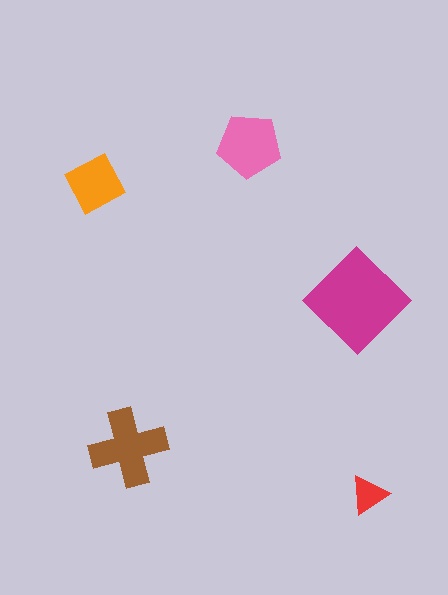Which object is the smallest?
The red triangle.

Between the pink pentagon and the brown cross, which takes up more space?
The brown cross.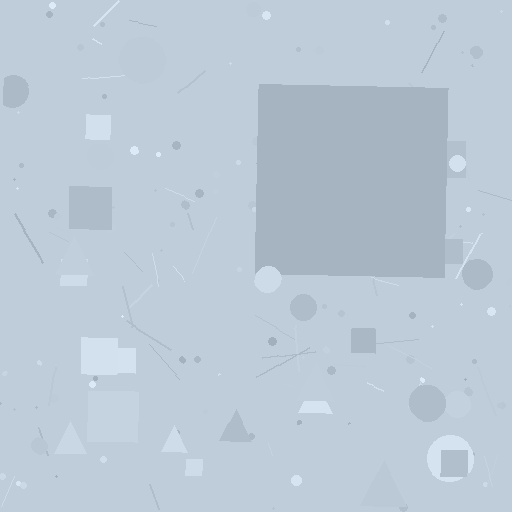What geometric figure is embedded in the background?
A square is embedded in the background.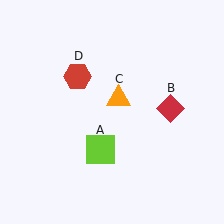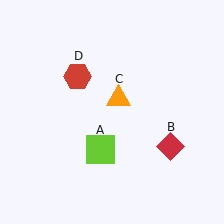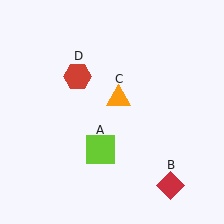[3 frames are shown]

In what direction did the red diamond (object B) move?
The red diamond (object B) moved down.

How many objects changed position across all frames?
1 object changed position: red diamond (object B).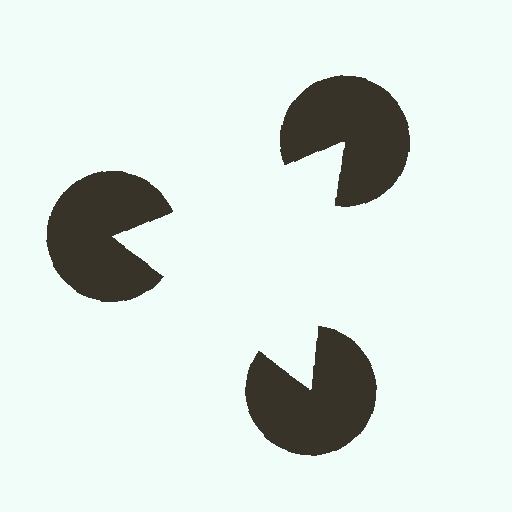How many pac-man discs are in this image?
There are 3 — one at each vertex of the illusory triangle.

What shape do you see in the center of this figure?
An illusory triangle — its edges are inferred from the aligned wedge cuts in the pac-man discs, not physically drawn.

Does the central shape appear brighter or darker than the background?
It typically appears slightly brighter than the background, even though no actual brightness change is drawn.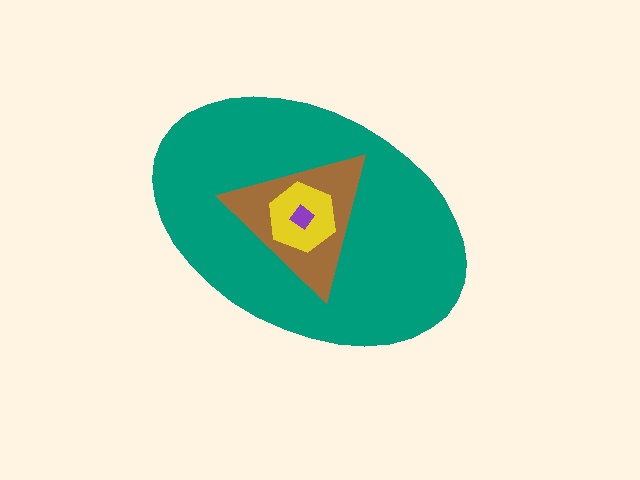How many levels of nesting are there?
4.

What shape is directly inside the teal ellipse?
The brown triangle.